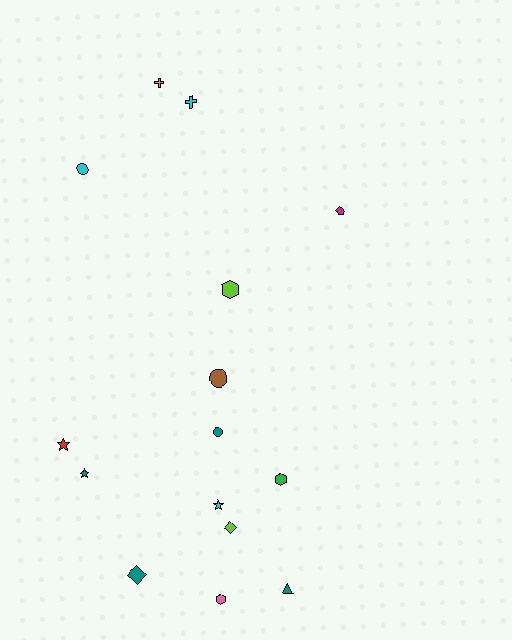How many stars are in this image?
There are 3 stars.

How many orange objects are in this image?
There is 1 orange object.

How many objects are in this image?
There are 15 objects.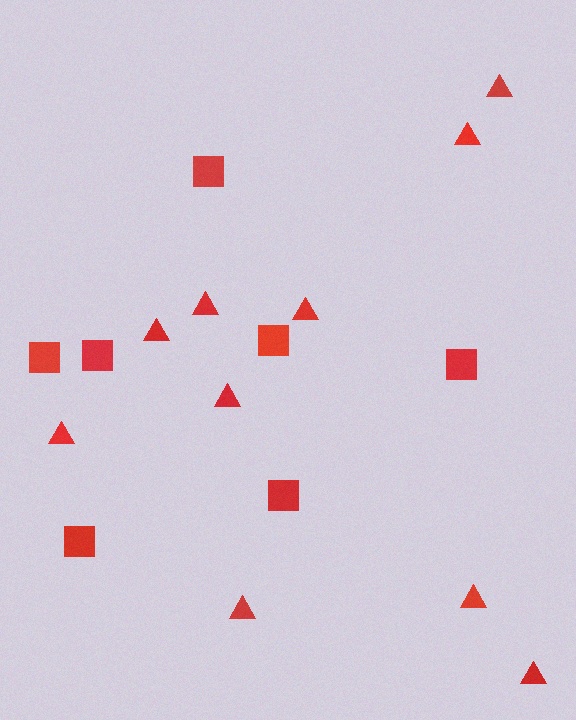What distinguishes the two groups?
There are 2 groups: one group of triangles (10) and one group of squares (7).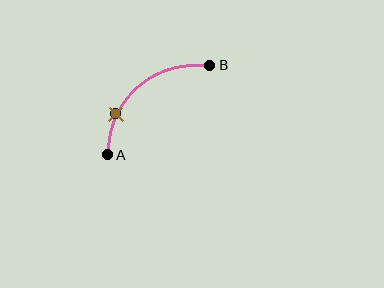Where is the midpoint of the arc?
The arc midpoint is the point on the curve farthest from the straight line joining A and B. It sits above and to the left of that line.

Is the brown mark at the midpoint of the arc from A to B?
No. The brown mark lies on the arc but is closer to endpoint A. The arc midpoint would be at the point on the curve equidistant along the arc from both A and B.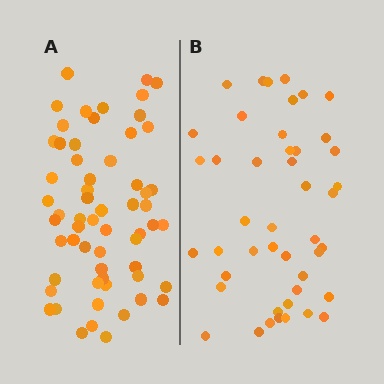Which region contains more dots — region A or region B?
Region A (the left region) has more dots.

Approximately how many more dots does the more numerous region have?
Region A has approximately 15 more dots than region B.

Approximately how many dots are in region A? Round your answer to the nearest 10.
About 60 dots.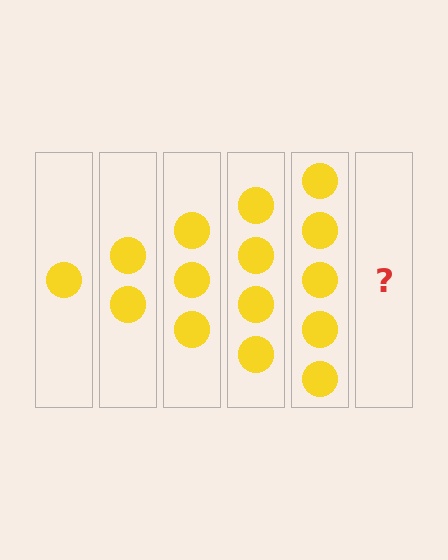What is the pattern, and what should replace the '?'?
The pattern is that each step adds one more circle. The '?' should be 6 circles.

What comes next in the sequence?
The next element should be 6 circles.